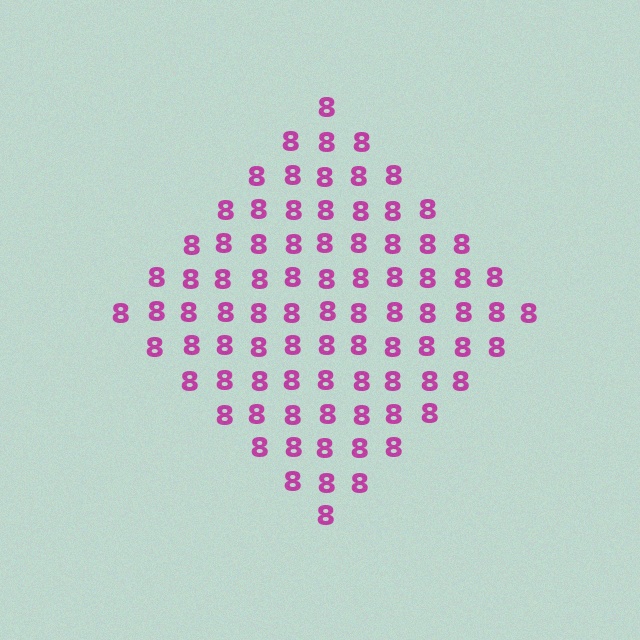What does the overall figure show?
The overall figure shows a diamond.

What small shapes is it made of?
It is made of small digit 8's.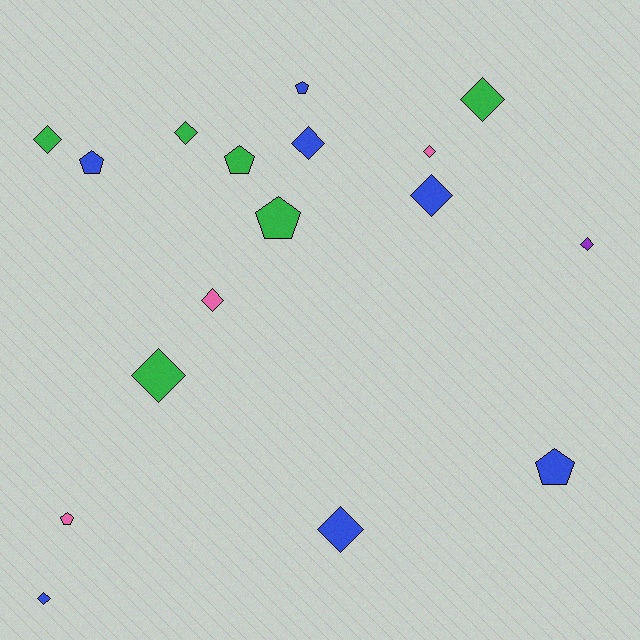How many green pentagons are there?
There are 2 green pentagons.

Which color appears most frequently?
Blue, with 7 objects.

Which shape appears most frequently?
Diamond, with 11 objects.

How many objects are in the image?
There are 17 objects.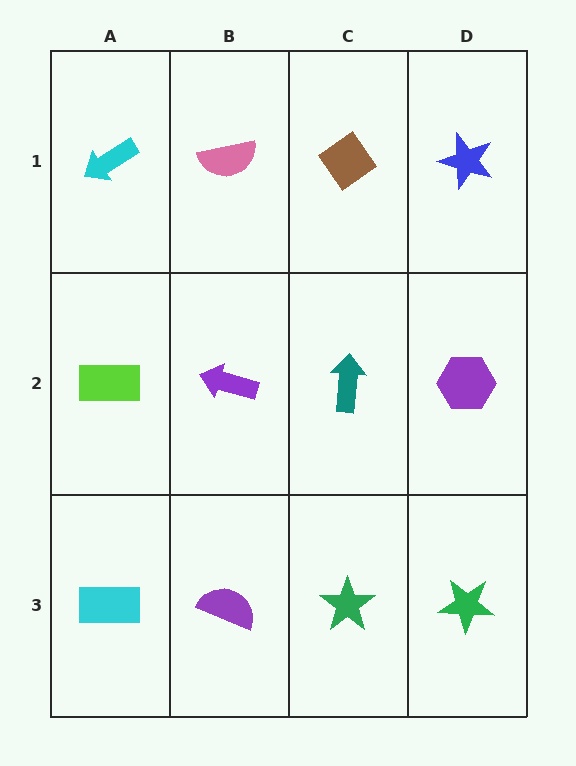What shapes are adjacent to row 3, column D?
A purple hexagon (row 2, column D), a green star (row 3, column C).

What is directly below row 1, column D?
A purple hexagon.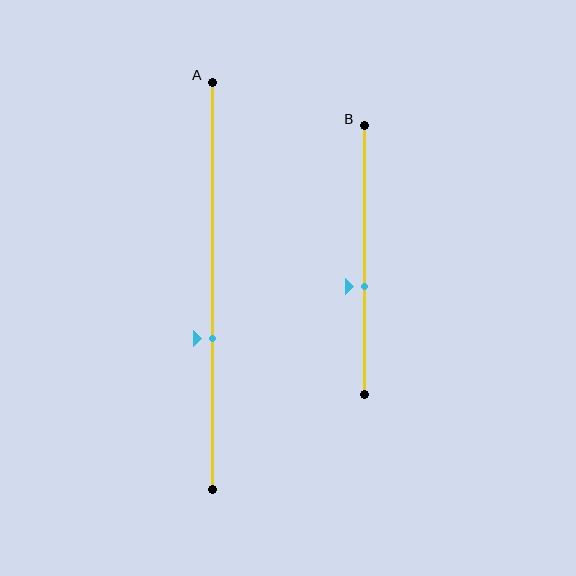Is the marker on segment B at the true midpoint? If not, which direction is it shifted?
No, the marker on segment B is shifted downward by about 10% of the segment length.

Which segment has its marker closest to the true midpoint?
Segment B has its marker closest to the true midpoint.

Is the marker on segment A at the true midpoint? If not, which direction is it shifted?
No, the marker on segment A is shifted downward by about 13% of the segment length.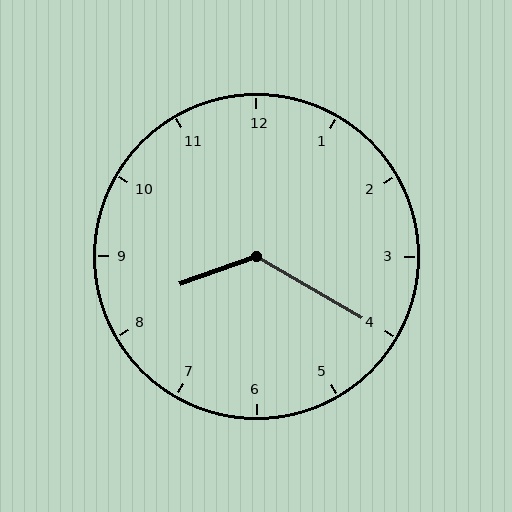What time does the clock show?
8:20.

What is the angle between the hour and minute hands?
Approximately 130 degrees.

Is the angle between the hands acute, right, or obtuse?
It is obtuse.